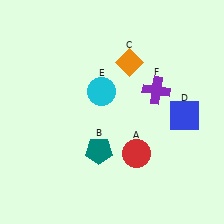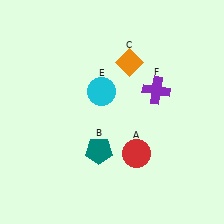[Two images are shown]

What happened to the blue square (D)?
The blue square (D) was removed in Image 2. It was in the bottom-right area of Image 1.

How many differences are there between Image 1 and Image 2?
There is 1 difference between the two images.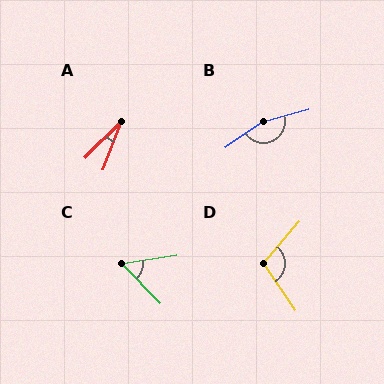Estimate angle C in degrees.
Approximately 54 degrees.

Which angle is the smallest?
A, at approximately 24 degrees.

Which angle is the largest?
B, at approximately 160 degrees.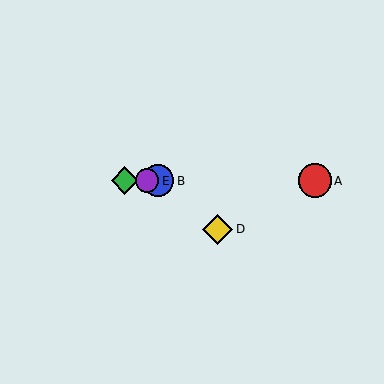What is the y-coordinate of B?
Object B is at y≈181.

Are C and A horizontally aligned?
Yes, both are at y≈181.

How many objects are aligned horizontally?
4 objects (A, B, C, E) are aligned horizontally.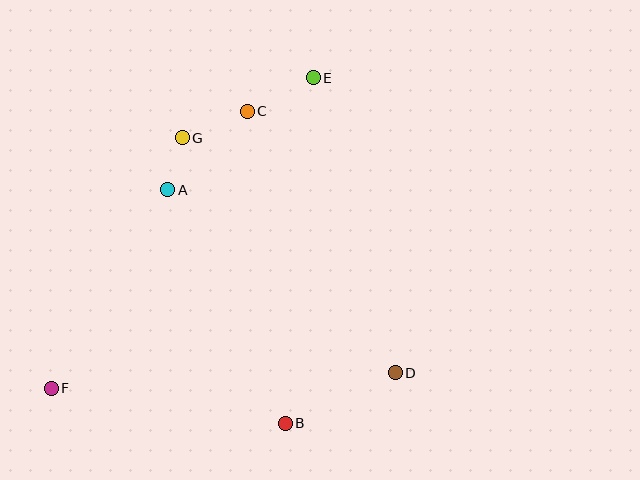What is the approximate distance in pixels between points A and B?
The distance between A and B is approximately 262 pixels.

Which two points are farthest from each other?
Points E and F are farthest from each other.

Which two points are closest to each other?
Points A and G are closest to each other.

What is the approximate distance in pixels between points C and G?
The distance between C and G is approximately 70 pixels.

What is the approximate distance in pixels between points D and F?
The distance between D and F is approximately 344 pixels.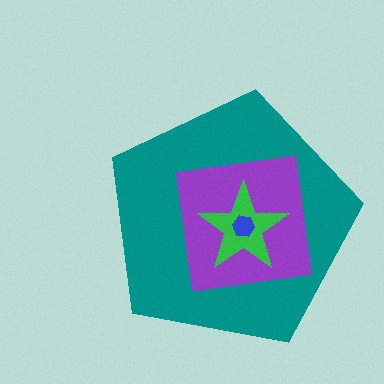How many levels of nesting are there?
4.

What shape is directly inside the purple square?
The green star.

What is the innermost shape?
The blue hexagon.